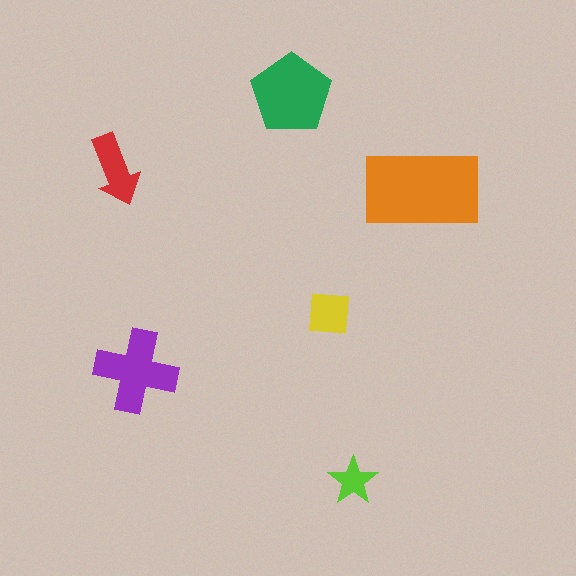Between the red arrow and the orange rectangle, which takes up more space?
The orange rectangle.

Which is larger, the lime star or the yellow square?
The yellow square.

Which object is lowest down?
The lime star is bottommost.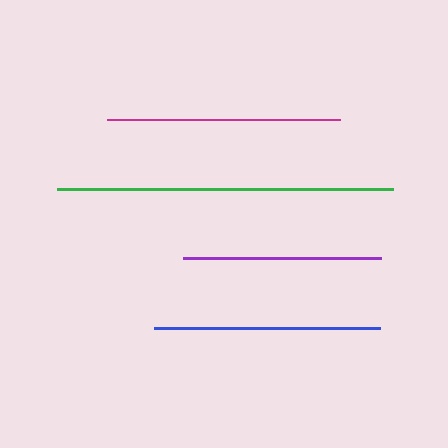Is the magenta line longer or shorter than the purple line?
The magenta line is longer than the purple line.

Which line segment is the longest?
The green line is the longest at approximately 337 pixels.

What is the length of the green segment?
The green segment is approximately 337 pixels long.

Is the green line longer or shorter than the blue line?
The green line is longer than the blue line.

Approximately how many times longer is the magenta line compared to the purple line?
The magenta line is approximately 1.2 times the length of the purple line.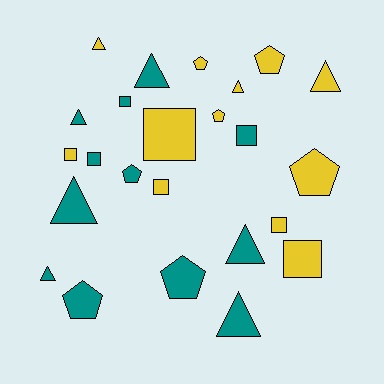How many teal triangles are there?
There are 6 teal triangles.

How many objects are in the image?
There are 24 objects.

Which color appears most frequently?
Yellow, with 12 objects.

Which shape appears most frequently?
Triangle, with 9 objects.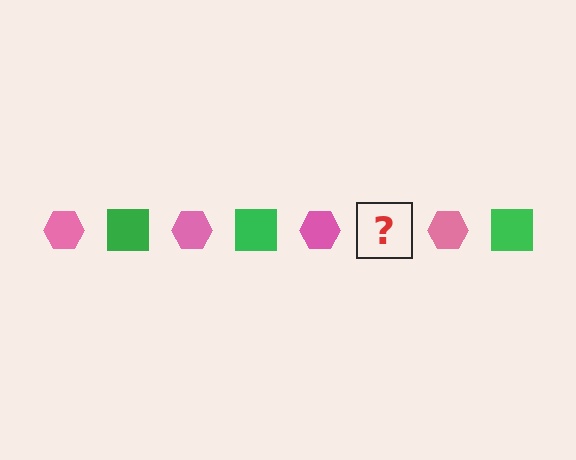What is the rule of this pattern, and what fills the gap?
The rule is that the pattern alternates between pink hexagon and green square. The gap should be filled with a green square.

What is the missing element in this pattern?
The missing element is a green square.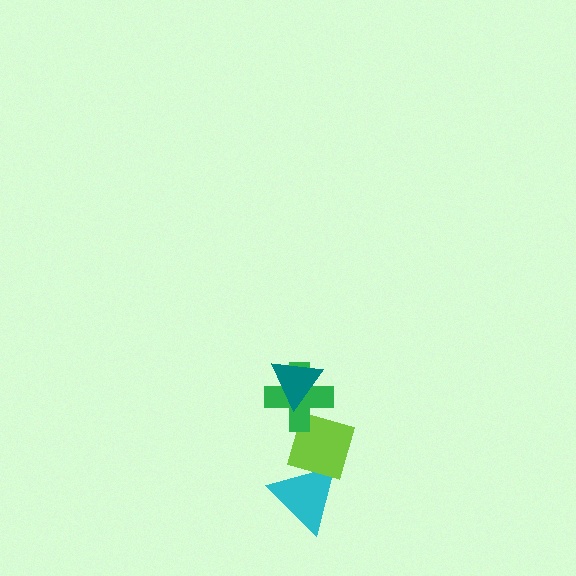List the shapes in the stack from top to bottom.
From top to bottom: the teal triangle, the green cross, the lime diamond, the cyan triangle.